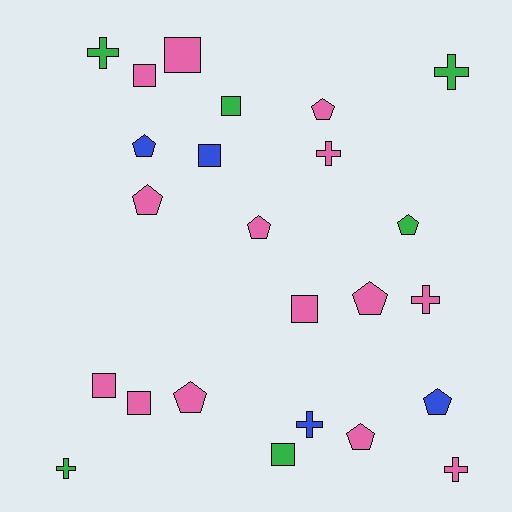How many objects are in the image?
There are 24 objects.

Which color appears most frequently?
Pink, with 14 objects.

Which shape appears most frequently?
Pentagon, with 9 objects.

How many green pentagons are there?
There is 1 green pentagon.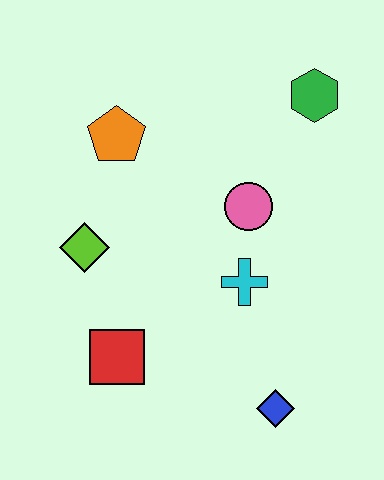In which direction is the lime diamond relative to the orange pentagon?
The lime diamond is below the orange pentagon.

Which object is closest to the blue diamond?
The cyan cross is closest to the blue diamond.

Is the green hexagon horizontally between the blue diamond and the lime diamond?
No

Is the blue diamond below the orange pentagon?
Yes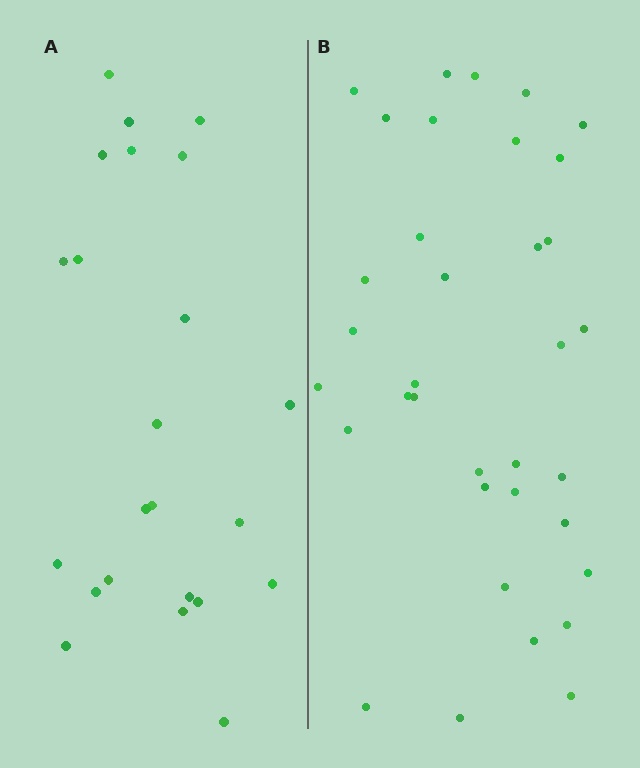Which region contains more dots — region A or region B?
Region B (the right region) has more dots.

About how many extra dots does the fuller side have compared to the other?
Region B has roughly 12 or so more dots than region A.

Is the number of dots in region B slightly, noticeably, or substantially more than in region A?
Region B has substantially more. The ratio is roughly 1.5 to 1.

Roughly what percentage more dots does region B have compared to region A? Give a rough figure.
About 50% more.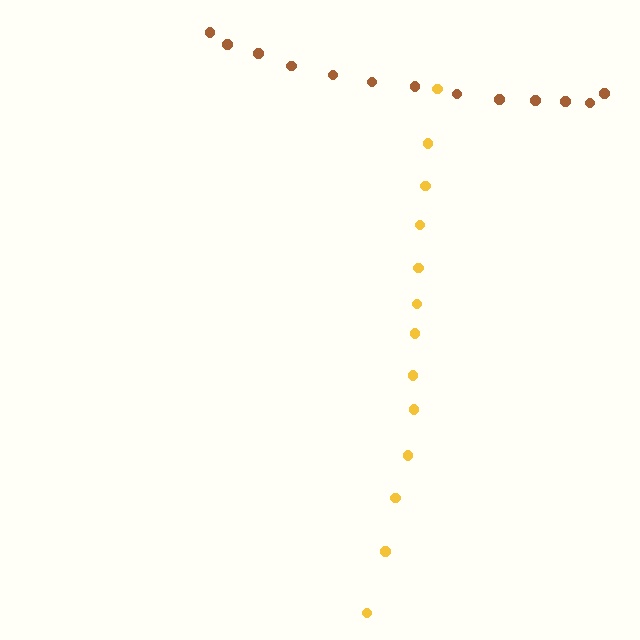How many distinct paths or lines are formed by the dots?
There are 2 distinct paths.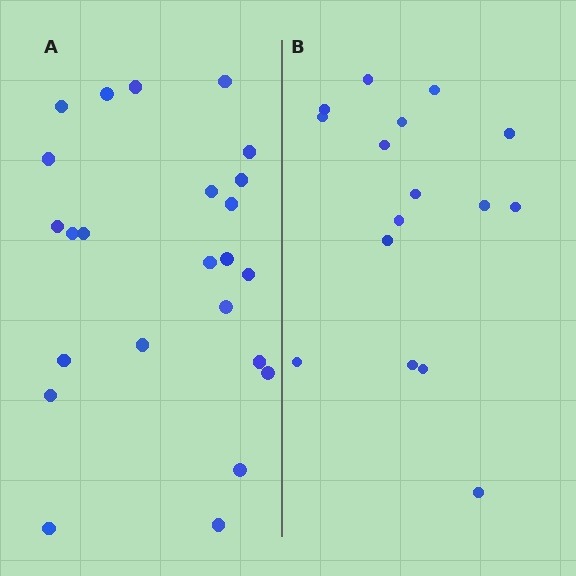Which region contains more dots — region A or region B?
Region A (the left region) has more dots.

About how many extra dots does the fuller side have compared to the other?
Region A has roughly 8 or so more dots than region B.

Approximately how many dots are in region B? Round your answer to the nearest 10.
About 20 dots. (The exact count is 16, which rounds to 20.)